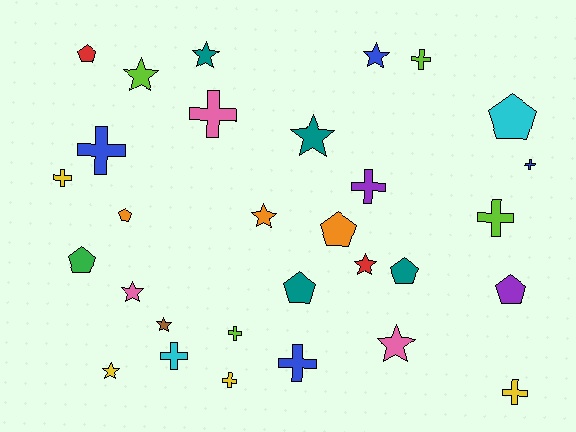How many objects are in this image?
There are 30 objects.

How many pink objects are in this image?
There are 3 pink objects.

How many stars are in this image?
There are 10 stars.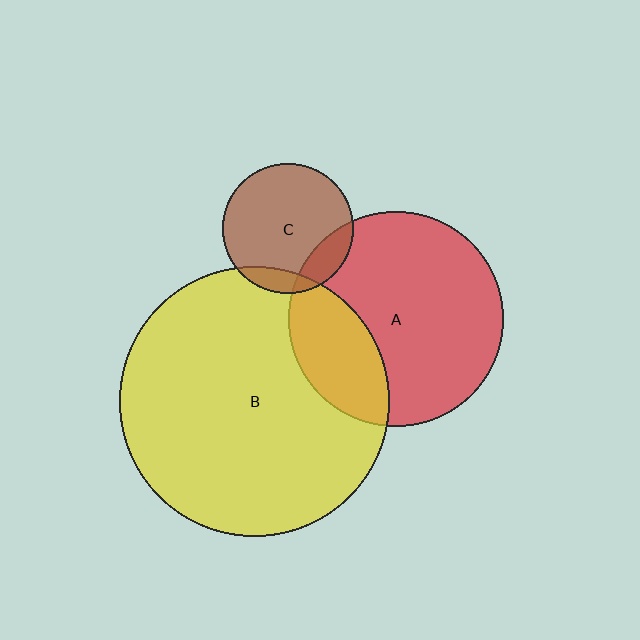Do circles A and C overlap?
Yes.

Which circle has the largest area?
Circle B (yellow).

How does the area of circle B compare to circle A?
Approximately 1.6 times.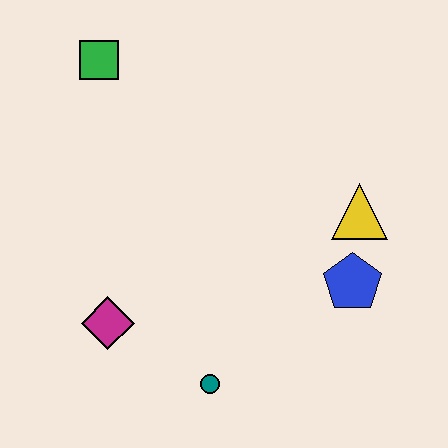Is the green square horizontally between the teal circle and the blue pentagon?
No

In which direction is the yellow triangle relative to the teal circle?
The yellow triangle is above the teal circle.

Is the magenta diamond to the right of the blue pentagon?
No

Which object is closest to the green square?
The magenta diamond is closest to the green square.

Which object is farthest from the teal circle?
The green square is farthest from the teal circle.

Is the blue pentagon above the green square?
No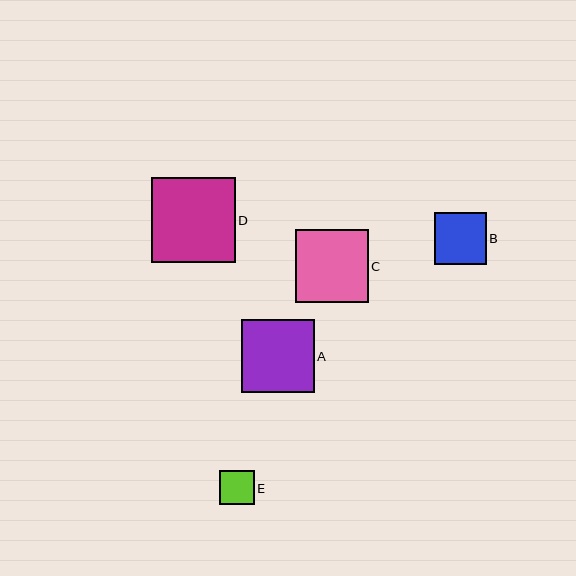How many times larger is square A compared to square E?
Square A is approximately 2.1 times the size of square E.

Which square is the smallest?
Square E is the smallest with a size of approximately 34 pixels.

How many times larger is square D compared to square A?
Square D is approximately 1.2 times the size of square A.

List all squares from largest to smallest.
From largest to smallest: D, C, A, B, E.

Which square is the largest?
Square D is the largest with a size of approximately 84 pixels.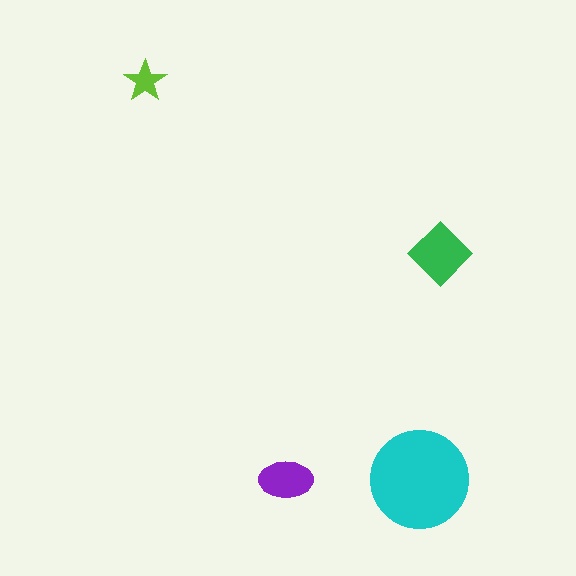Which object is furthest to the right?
The green diamond is rightmost.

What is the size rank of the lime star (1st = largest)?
4th.